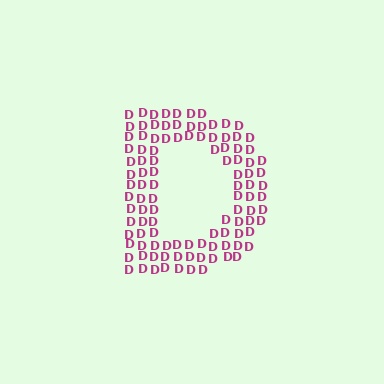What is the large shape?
The large shape is the letter D.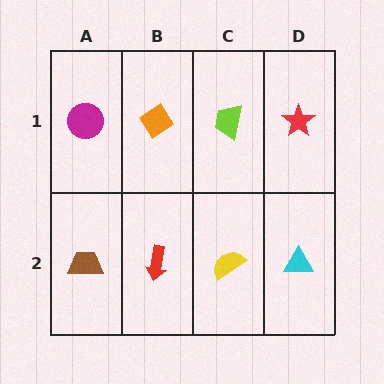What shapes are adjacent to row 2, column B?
An orange diamond (row 1, column B), a brown trapezoid (row 2, column A), a yellow semicircle (row 2, column C).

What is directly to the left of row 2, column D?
A yellow semicircle.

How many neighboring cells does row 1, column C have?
3.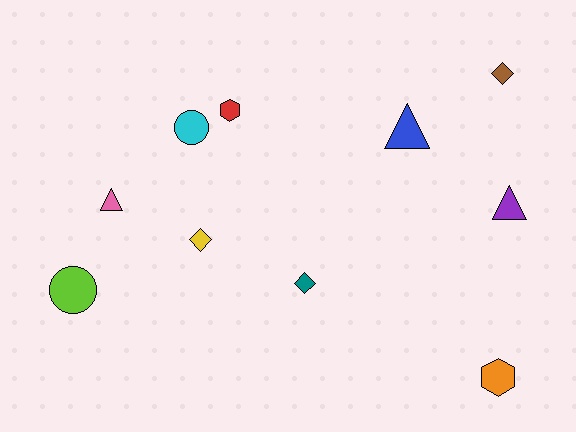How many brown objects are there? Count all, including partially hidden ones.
There is 1 brown object.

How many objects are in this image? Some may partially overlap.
There are 10 objects.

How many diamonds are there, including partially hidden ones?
There are 3 diamonds.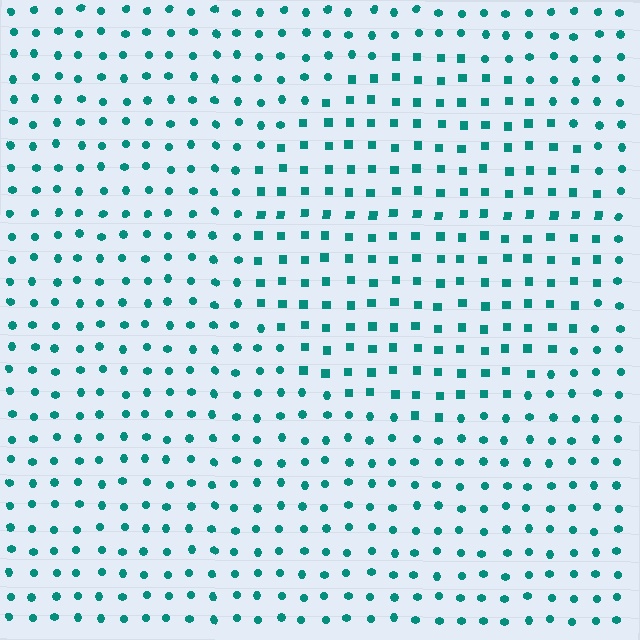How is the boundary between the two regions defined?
The boundary is defined by a change in element shape: squares inside vs. circles outside. All elements share the same color and spacing.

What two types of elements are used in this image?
The image uses squares inside the circle region and circles outside it.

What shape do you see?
I see a circle.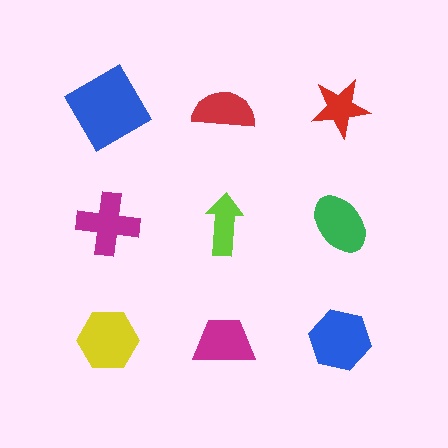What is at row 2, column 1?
A magenta cross.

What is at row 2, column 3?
A green ellipse.